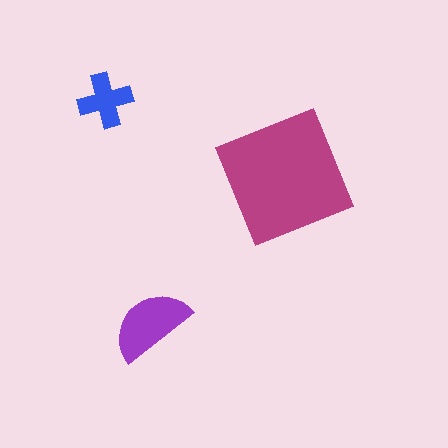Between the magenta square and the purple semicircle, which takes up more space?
The magenta square.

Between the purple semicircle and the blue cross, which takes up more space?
The purple semicircle.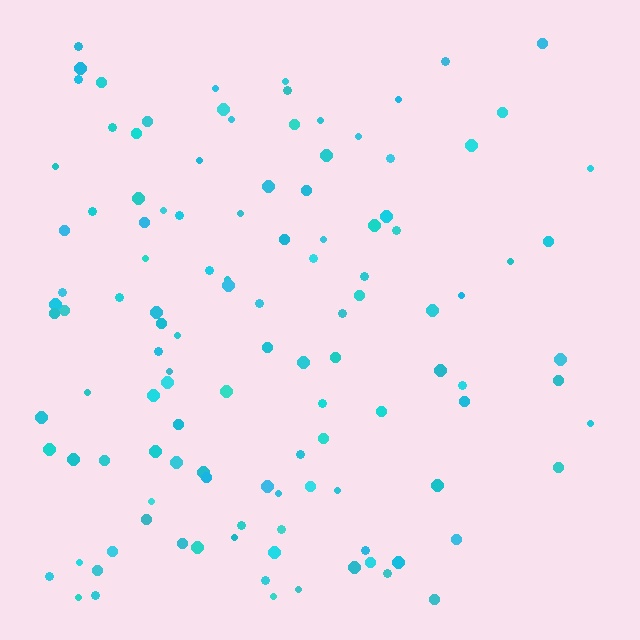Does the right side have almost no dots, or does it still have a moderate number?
Still a moderate number, just noticeably fewer than the left.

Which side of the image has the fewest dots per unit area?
The right.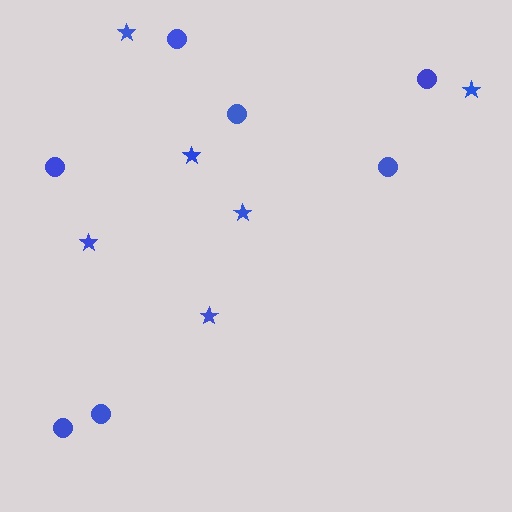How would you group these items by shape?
There are 2 groups: one group of circles (7) and one group of stars (6).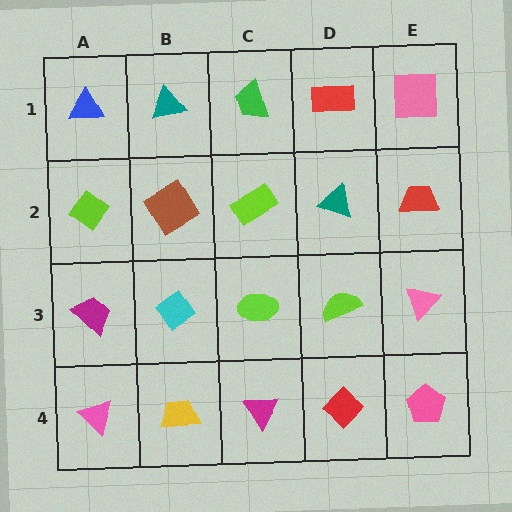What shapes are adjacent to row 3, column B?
A brown diamond (row 2, column B), a yellow trapezoid (row 4, column B), a magenta trapezoid (row 3, column A), a lime ellipse (row 3, column C).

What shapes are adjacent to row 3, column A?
A lime diamond (row 2, column A), a pink triangle (row 4, column A), a cyan diamond (row 3, column B).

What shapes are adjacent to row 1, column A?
A lime diamond (row 2, column A), a teal triangle (row 1, column B).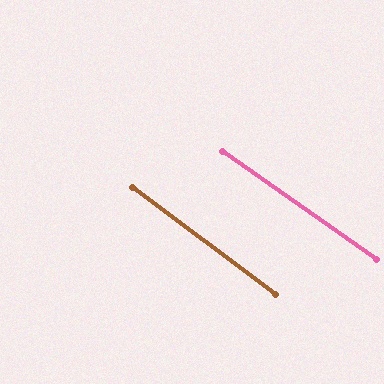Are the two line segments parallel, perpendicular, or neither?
Parallel — their directions differ by only 1.7°.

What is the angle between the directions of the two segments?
Approximately 2 degrees.